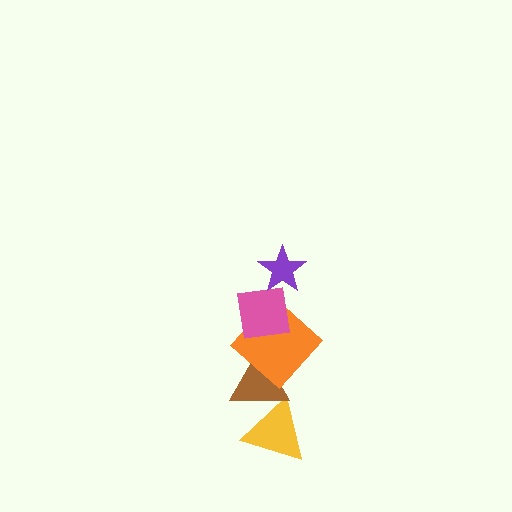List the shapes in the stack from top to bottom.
From top to bottom: the purple star, the pink square, the orange diamond, the brown triangle, the yellow triangle.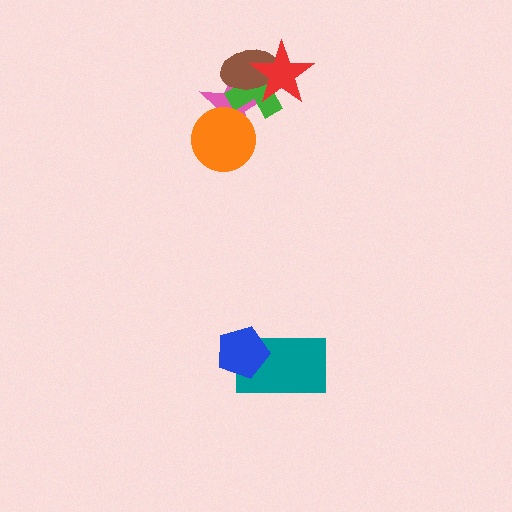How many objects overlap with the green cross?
3 objects overlap with the green cross.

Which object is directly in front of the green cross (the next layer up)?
The brown ellipse is directly in front of the green cross.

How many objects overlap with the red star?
3 objects overlap with the red star.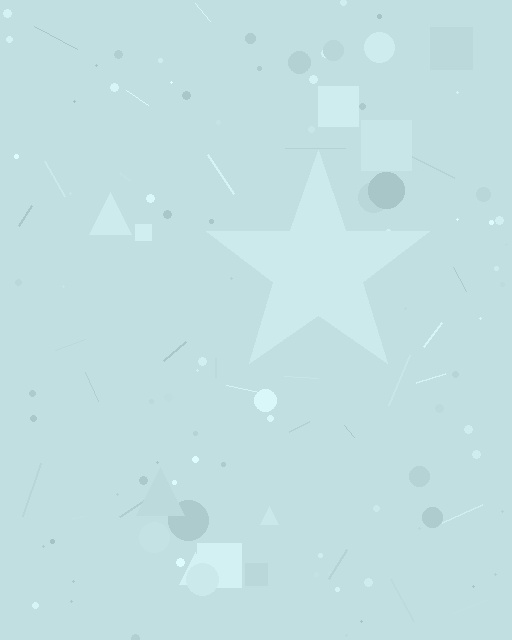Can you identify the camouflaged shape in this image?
The camouflaged shape is a star.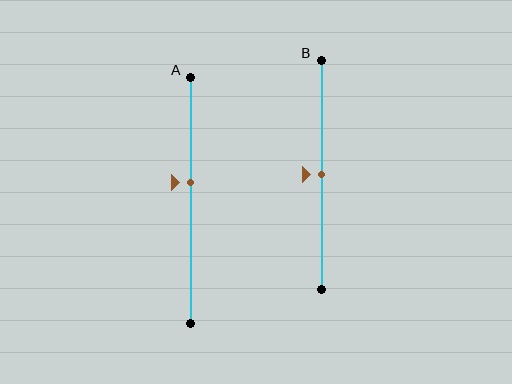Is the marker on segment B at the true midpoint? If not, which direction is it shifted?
Yes, the marker on segment B is at the true midpoint.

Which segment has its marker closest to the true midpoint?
Segment B has its marker closest to the true midpoint.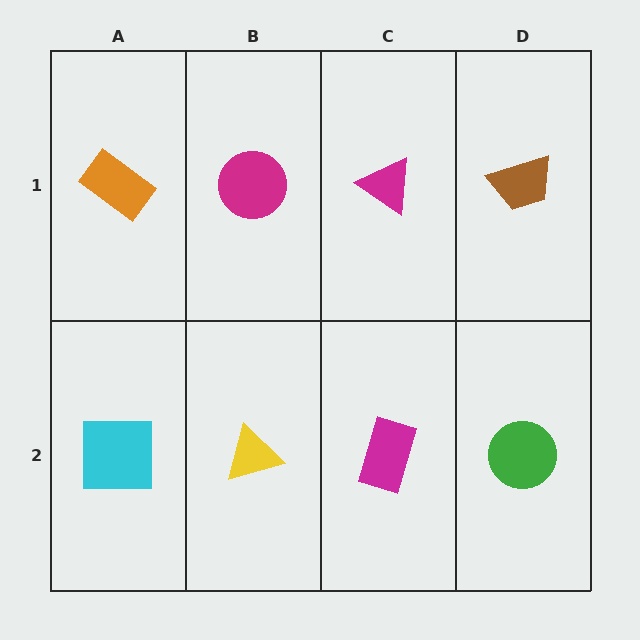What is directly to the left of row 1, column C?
A magenta circle.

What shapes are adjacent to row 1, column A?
A cyan square (row 2, column A), a magenta circle (row 1, column B).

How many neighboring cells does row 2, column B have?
3.